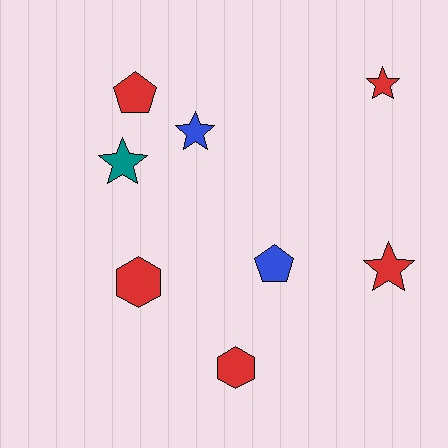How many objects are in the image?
There are 8 objects.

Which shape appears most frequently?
Star, with 4 objects.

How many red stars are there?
There are 2 red stars.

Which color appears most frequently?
Red, with 5 objects.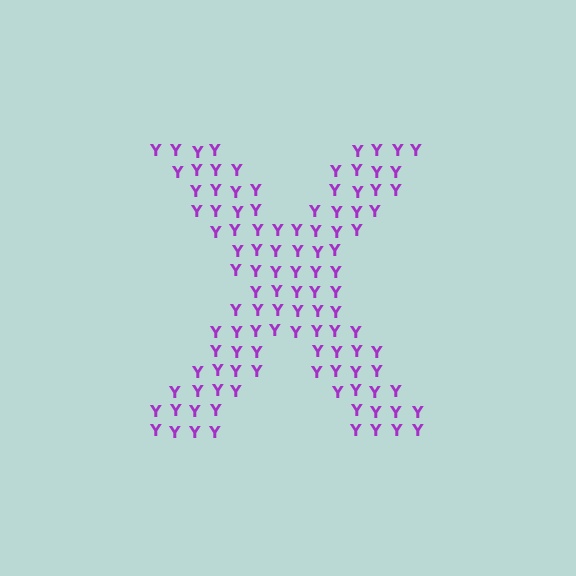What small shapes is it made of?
It is made of small letter Y's.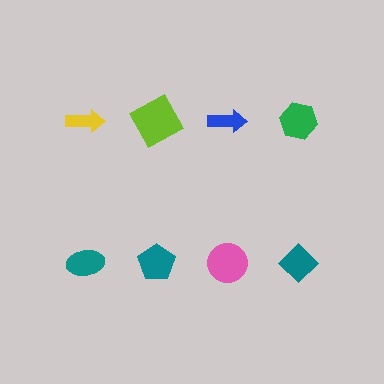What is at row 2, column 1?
A teal ellipse.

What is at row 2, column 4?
A teal diamond.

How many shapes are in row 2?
4 shapes.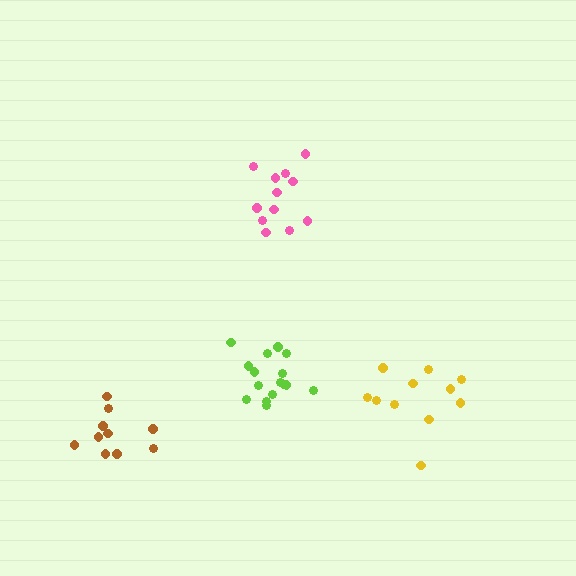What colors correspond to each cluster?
The clusters are colored: lime, pink, brown, yellow.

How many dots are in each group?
Group 1: 16 dots, Group 2: 12 dots, Group 3: 10 dots, Group 4: 11 dots (49 total).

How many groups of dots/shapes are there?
There are 4 groups.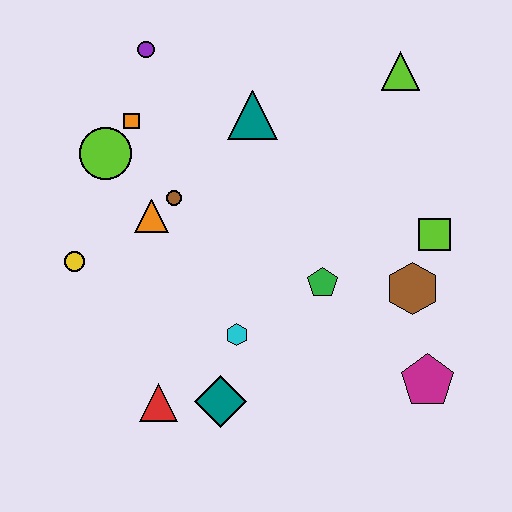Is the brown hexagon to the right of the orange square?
Yes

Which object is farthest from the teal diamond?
The lime triangle is farthest from the teal diamond.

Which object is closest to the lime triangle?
The teal triangle is closest to the lime triangle.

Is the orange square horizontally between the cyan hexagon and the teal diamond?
No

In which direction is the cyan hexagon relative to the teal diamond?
The cyan hexagon is above the teal diamond.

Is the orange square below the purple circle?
Yes